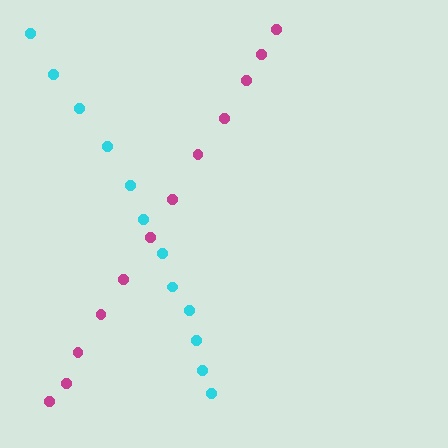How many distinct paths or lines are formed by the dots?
There are 2 distinct paths.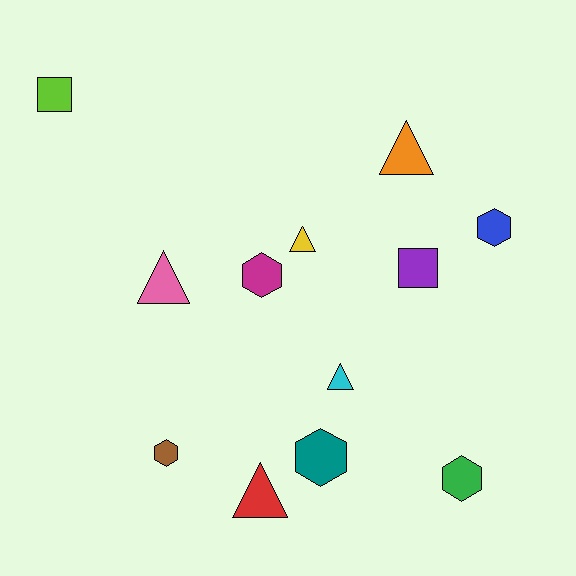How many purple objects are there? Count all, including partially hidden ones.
There is 1 purple object.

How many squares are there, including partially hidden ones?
There are 2 squares.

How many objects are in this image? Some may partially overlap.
There are 12 objects.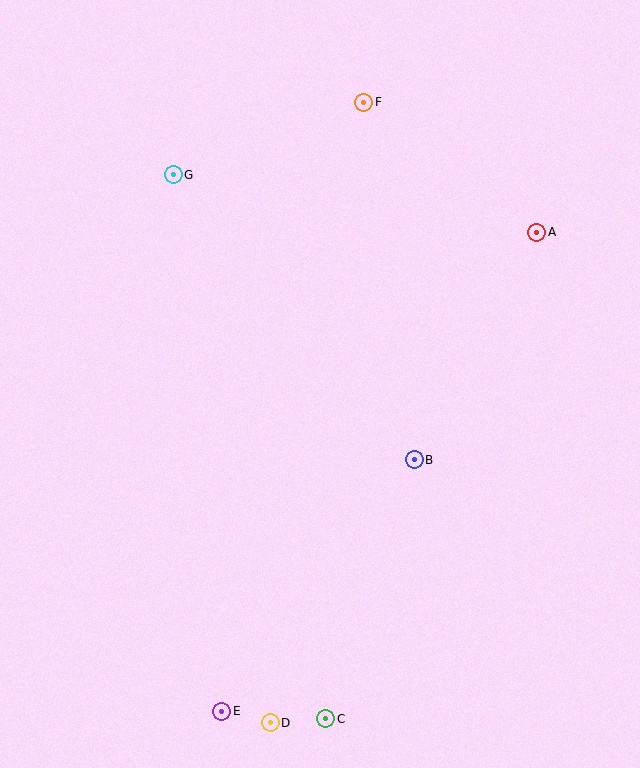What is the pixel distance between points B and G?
The distance between B and G is 373 pixels.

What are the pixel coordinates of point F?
Point F is at (364, 102).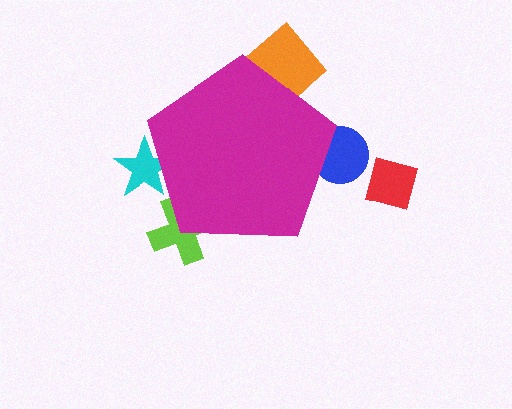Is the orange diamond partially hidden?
Yes, the orange diamond is partially hidden behind the magenta pentagon.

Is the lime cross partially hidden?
Yes, the lime cross is partially hidden behind the magenta pentagon.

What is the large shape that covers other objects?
A magenta pentagon.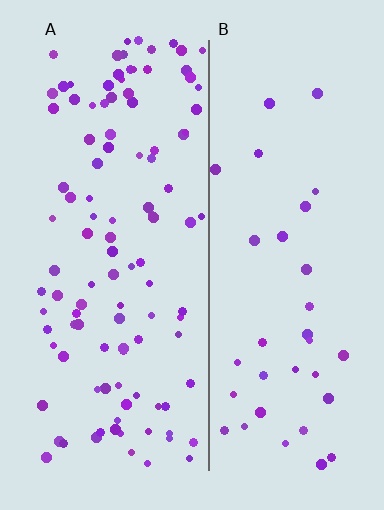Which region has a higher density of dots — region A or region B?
A (the left).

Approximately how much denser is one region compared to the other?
Approximately 3.1× — region A over region B.